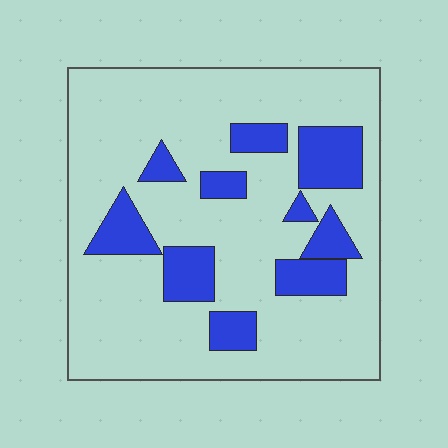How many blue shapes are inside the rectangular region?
10.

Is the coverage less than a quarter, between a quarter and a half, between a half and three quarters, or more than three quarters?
Less than a quarter.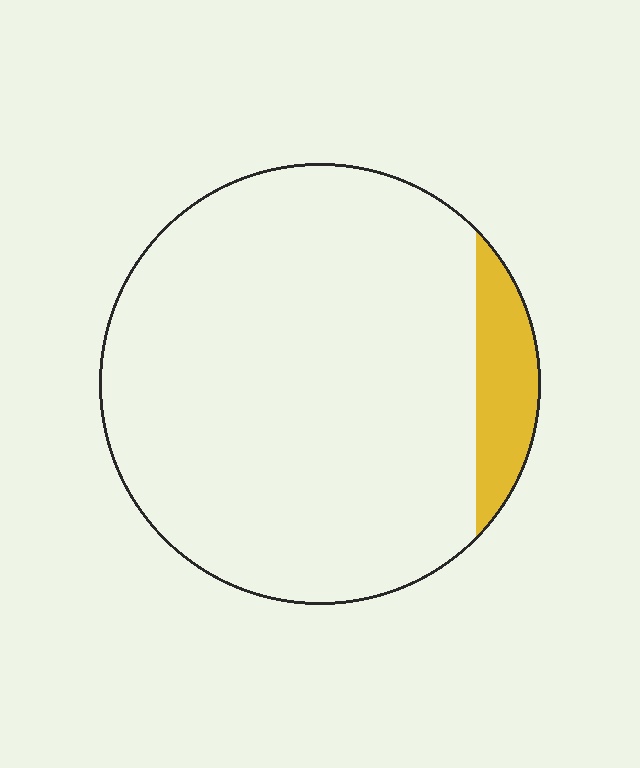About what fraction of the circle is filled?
About one tenth (1/10).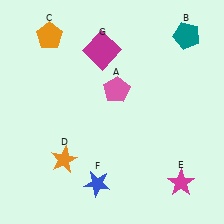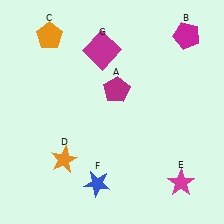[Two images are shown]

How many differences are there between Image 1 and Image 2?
There are 2 differences between the two images.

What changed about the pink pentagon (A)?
In Image 1, A is pink. In Image 2, it changed to magenta.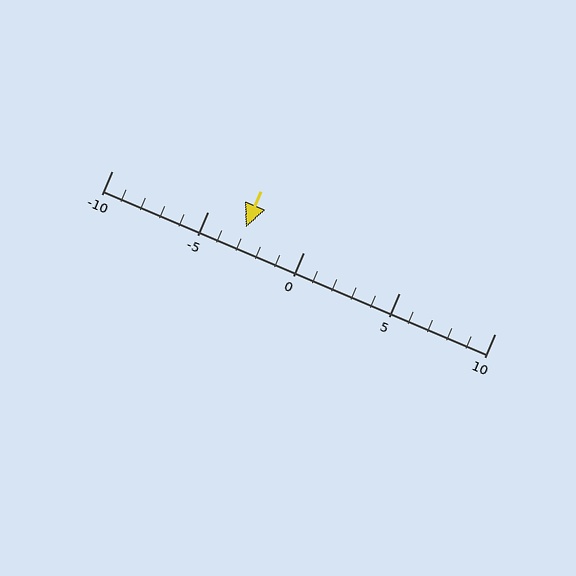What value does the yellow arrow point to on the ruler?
The yellow arrow points to approximately -3.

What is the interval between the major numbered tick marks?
The major tick marks are spaced 5 units apart.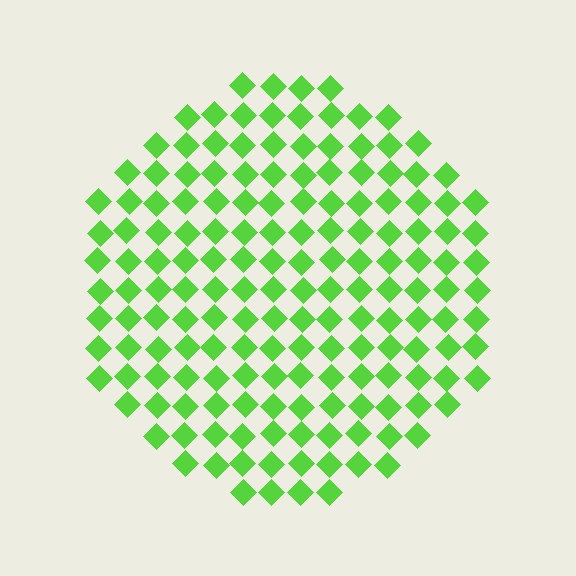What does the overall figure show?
The overall figure shows a circle.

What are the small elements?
The small elements are diamonds.